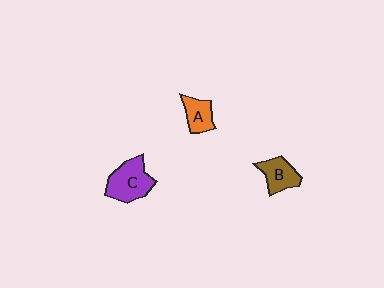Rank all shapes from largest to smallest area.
From largest to smallest: C (purple), B (brown), A (orange).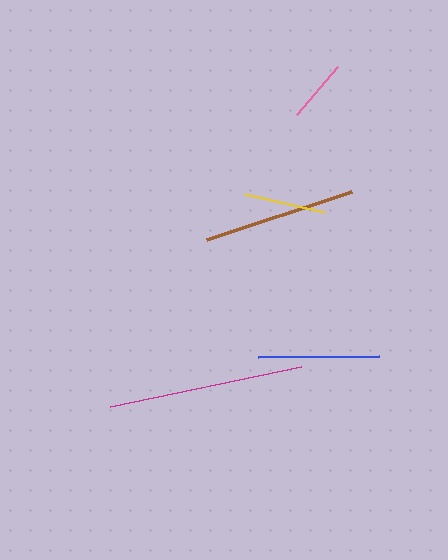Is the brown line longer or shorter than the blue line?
The brown line is longer than the blue line.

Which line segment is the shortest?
The pink line is the shortest at approximately 63 pixels.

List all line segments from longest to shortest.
From longest to shortest: magenta, brown, blue, yellow, pink.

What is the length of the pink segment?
The pink segment is approximately 63 pixels long.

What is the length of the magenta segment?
The magenta segment is approximately 195 pixels long.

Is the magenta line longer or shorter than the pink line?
The magenta line is longer than the pink line.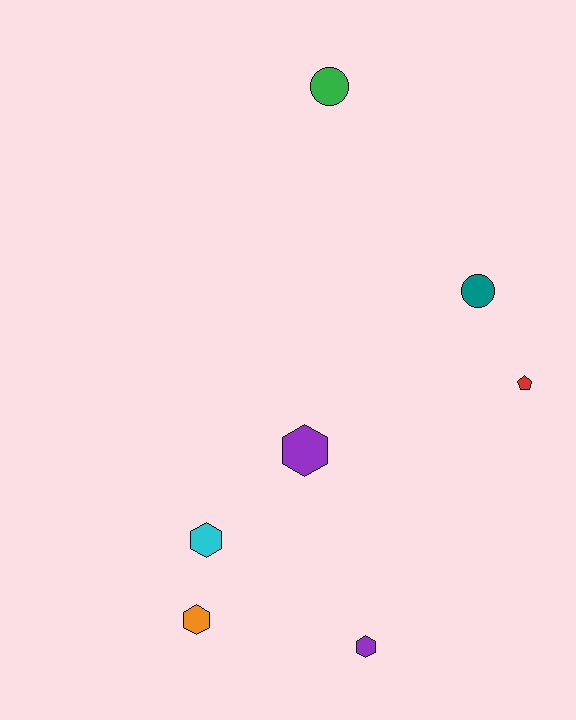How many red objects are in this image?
There is 1 red object.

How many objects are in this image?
There are 7 objects.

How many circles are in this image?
There are 2 circles.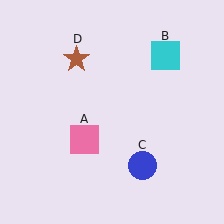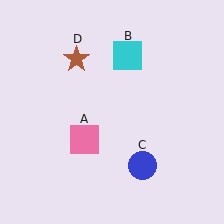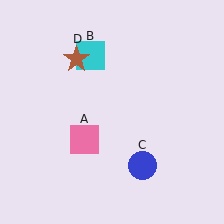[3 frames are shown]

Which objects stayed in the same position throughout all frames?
Pink square (object A) and blue circle (object C) and brown star (object D) remained stationary.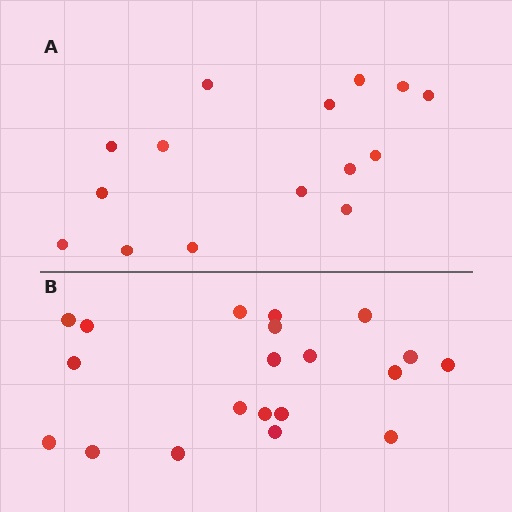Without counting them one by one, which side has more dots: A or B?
Region B (the bottom region) has more dots.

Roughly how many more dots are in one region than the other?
Region B has about 5 more dots than region A.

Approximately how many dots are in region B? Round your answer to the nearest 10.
About 20 dots.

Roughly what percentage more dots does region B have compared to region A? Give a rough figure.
About 35% more.